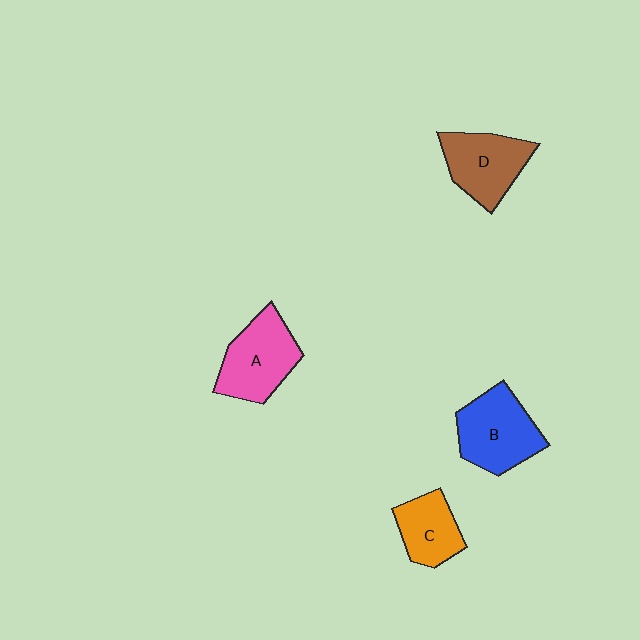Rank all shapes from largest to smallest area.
From largest to smallest: B (blue), A (pink), D (brown), C (orange).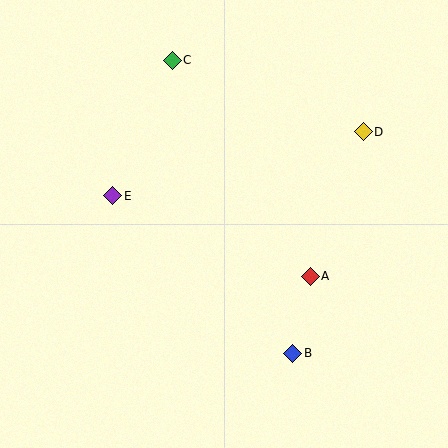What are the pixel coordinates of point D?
Point D is at (363, 132).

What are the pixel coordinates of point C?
Point C is at (172, 60).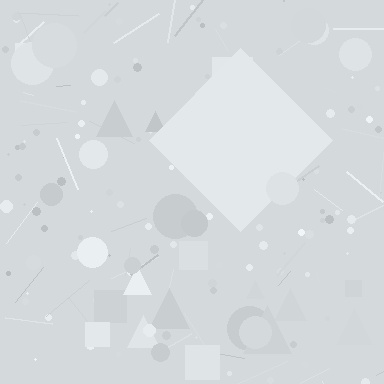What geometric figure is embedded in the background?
A diamond is embedded in the background.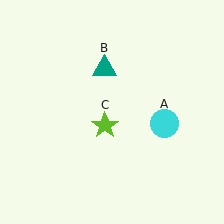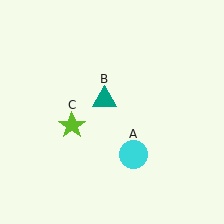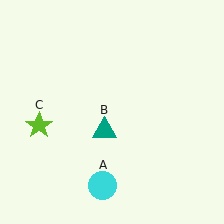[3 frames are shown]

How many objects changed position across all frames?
3 objects changed position: cyan circle (object A), teal triangle (object B), lime star (object C).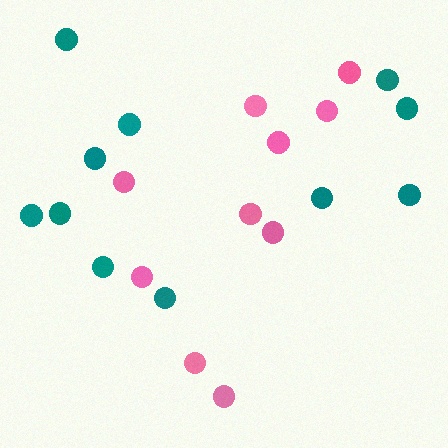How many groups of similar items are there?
There are 2 groups: one group of pink circles (10) and one group of teal circles (11).